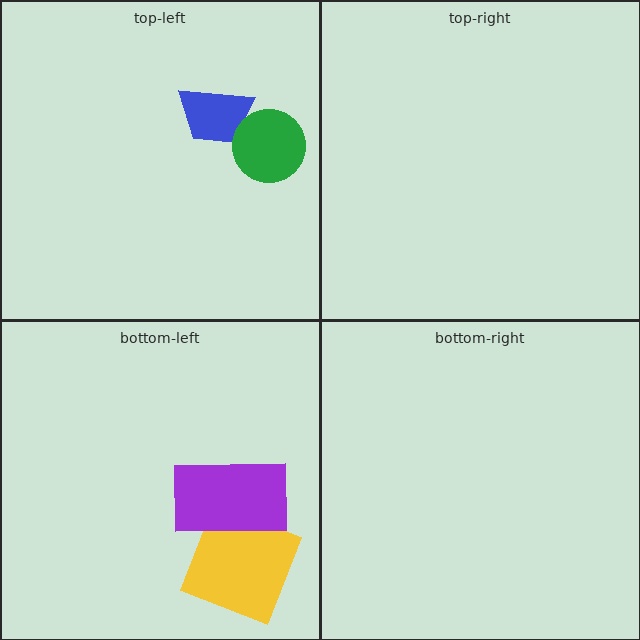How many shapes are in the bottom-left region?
2.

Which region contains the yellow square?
The bottom-left region.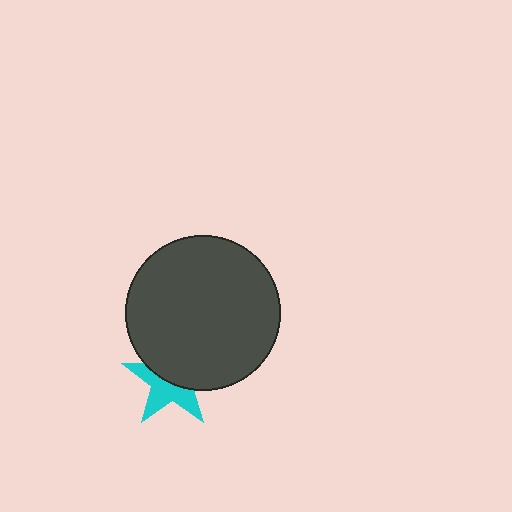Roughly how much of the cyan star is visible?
About half of it is visible (roughly 49%).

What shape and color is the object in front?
The object in front is a dark gray circle.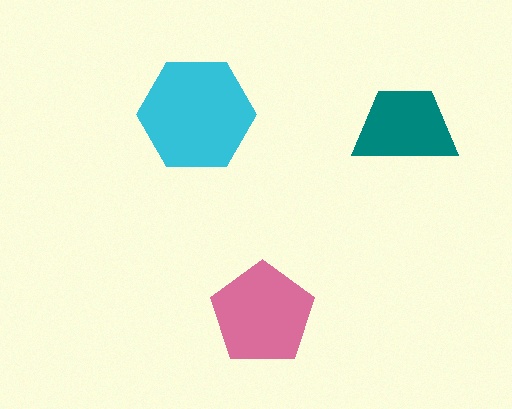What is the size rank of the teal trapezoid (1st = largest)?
3rd.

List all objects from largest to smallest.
The cyan hexagon, the pink pentagon, the teal trapezoid.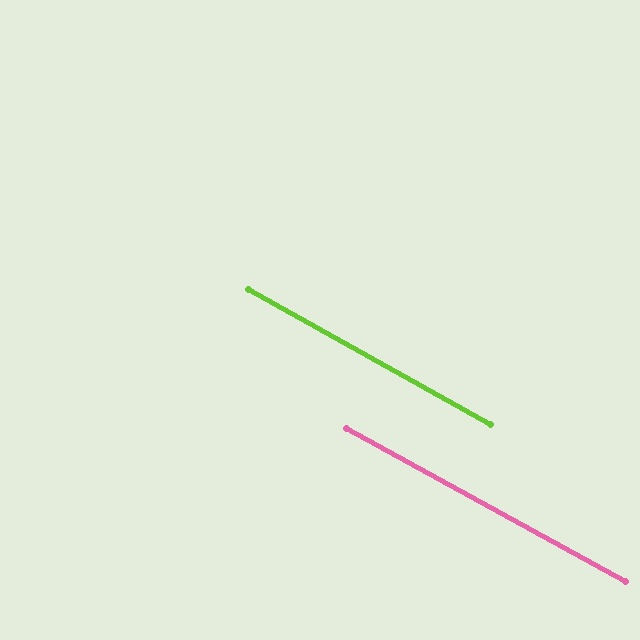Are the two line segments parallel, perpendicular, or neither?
Parallel — their directions differ by only 0.4°.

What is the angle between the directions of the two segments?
Approximately 0 degrees.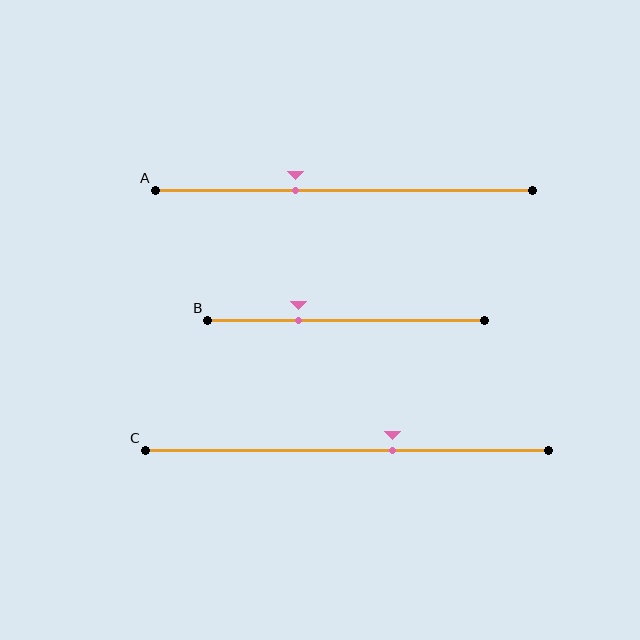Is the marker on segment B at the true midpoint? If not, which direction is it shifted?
No, the marker on segment B is shifted to the left by about 17% of the segment length.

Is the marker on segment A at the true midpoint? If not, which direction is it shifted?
No, the marker on segment A is shifted to the left by about 13% of the segment length.